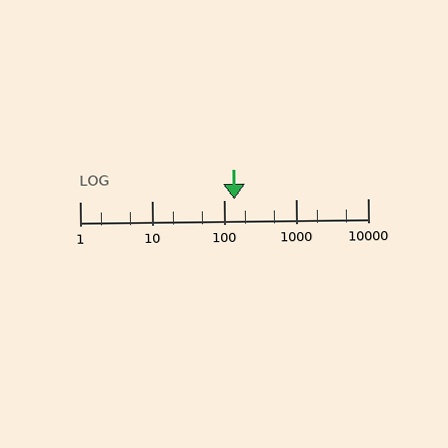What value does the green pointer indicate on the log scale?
The pointer indicates approximately 140.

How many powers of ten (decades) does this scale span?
The scale spans 4 decades, from 1 to 10000.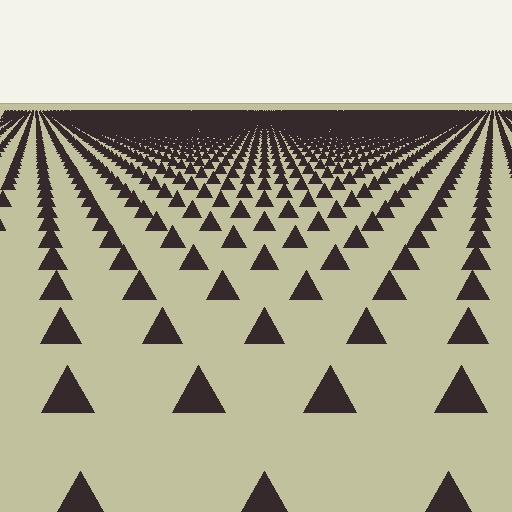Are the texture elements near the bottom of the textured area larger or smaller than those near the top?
Larger. Near the bottom, elements are closer to the viewer and appear at a bigger on-screen size.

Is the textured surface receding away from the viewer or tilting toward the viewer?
The surface is receding away from the viewer. Texture elements get smaller and denser toward the top.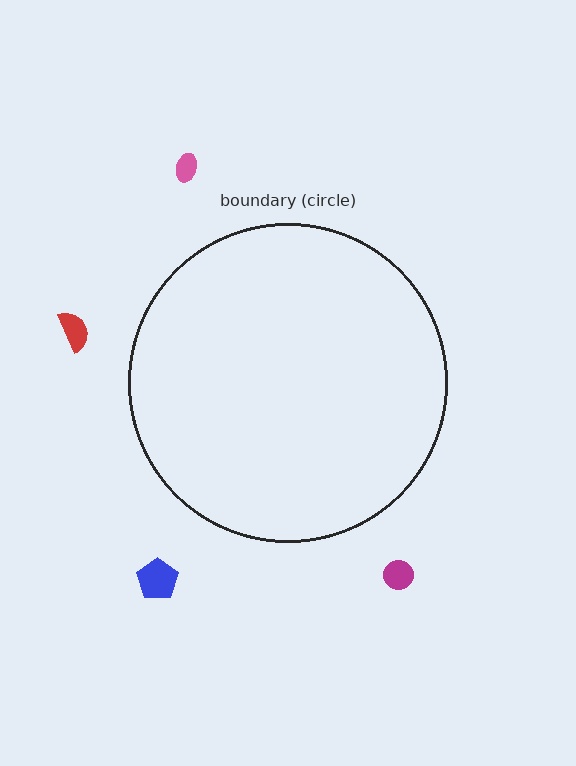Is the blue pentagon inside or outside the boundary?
Outside.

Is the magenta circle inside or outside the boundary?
Outside.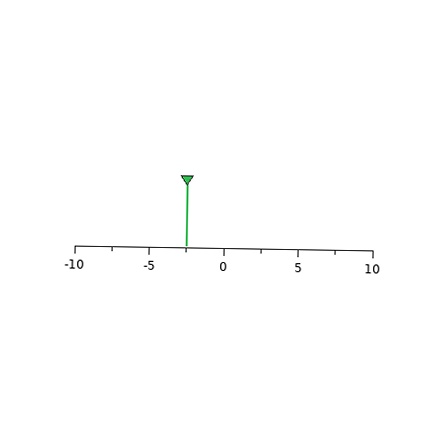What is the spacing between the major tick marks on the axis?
The major ticks are spaced 5 apart.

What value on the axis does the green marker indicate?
The marker indicates approximately -2.5.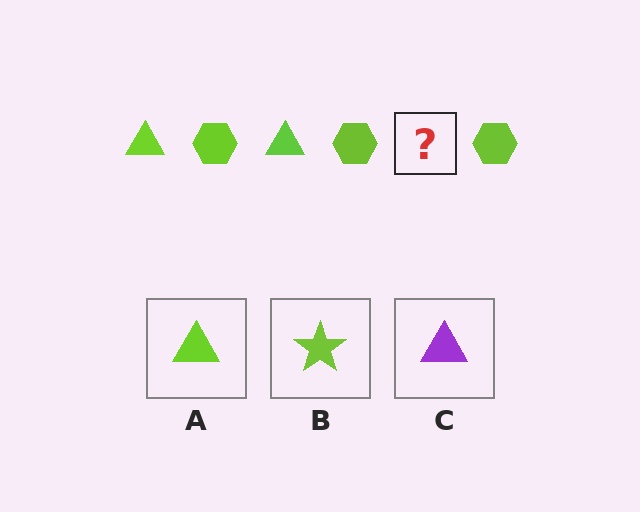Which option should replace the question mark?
Option A.